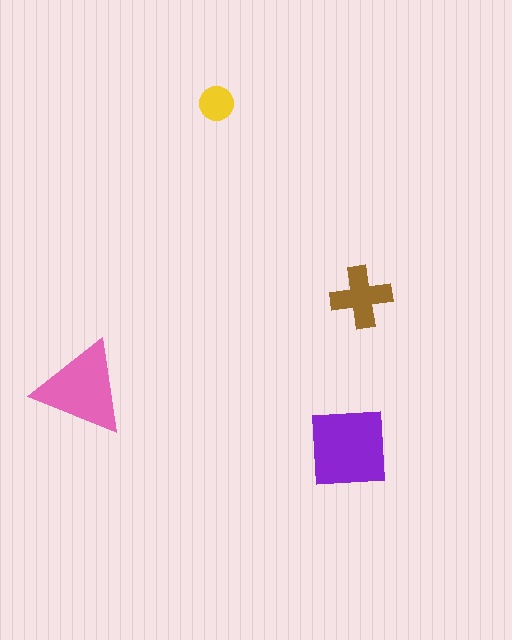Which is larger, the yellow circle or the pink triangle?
The pink triangle.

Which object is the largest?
The purple square.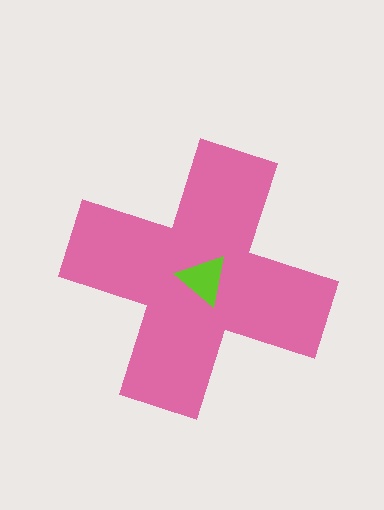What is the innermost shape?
The lime triangle.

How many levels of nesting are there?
2.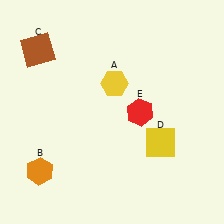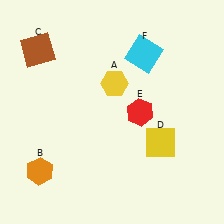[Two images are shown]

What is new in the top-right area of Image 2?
A cyan square (F) was added in the top-right area of Image 2.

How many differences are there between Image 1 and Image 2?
There is 1 difference between the two images.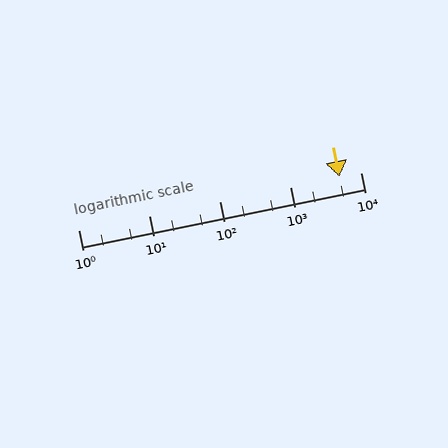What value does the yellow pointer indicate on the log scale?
The pointer indicates approximately 5100.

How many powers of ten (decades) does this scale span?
The scale spans 4 decades, from 1 to 10000.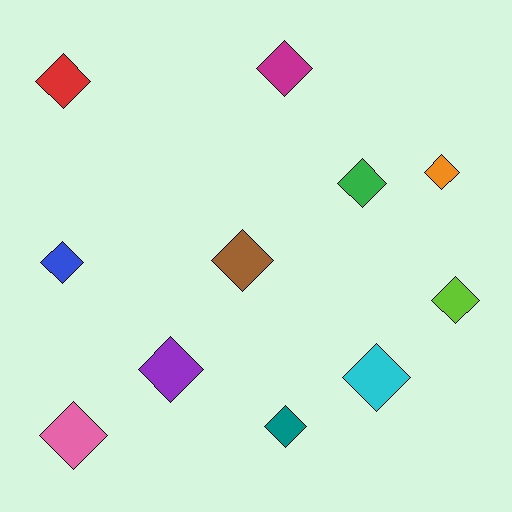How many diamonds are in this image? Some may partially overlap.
There are 11 diamonds.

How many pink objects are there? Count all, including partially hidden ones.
There is 1 pink object.